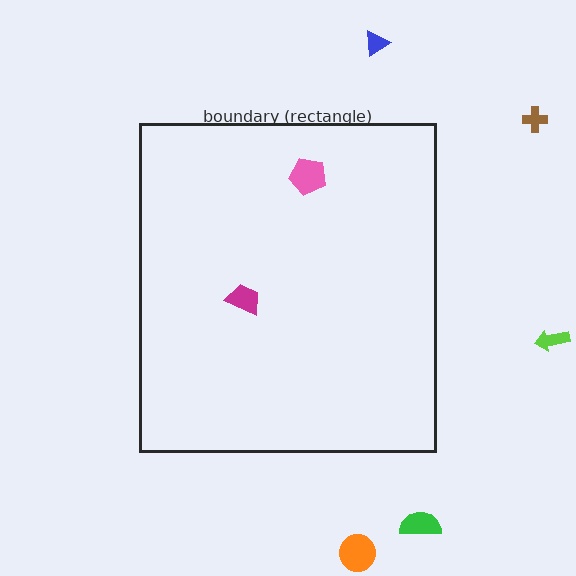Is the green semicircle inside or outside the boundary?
Outside.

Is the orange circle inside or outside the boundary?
Outside.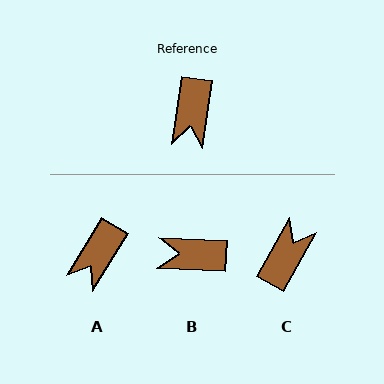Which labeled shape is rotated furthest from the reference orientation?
C, about 159 degrees away.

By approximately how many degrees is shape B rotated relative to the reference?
Approximately 85 degrees clockwise.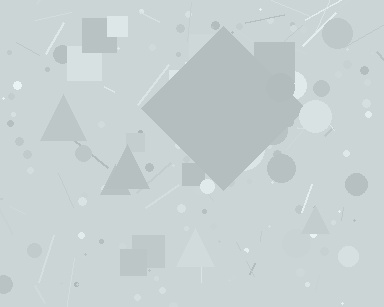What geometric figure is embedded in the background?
A diamond is embedded in the background.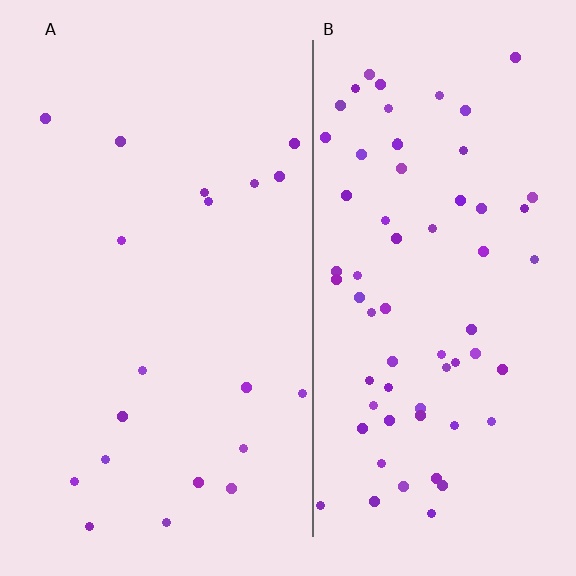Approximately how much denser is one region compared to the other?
Approximately 3.4× — region B over region A.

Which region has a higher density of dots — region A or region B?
B (the right).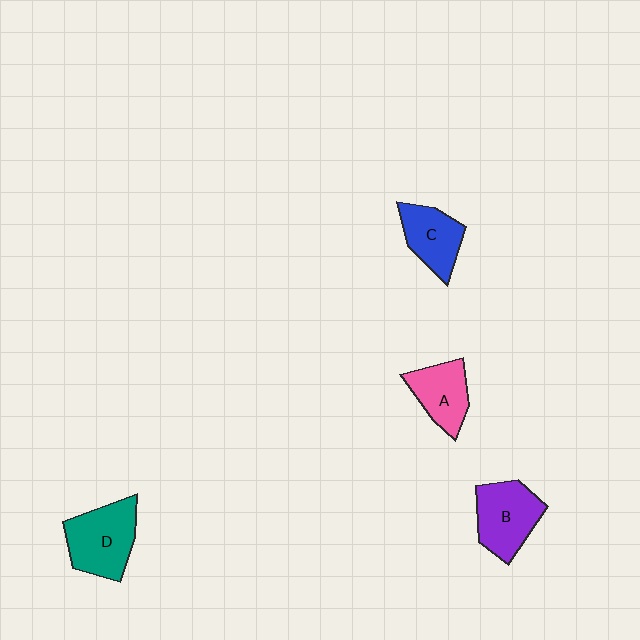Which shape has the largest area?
Shape D (teal).